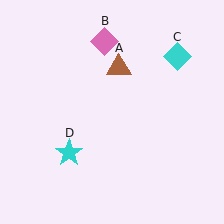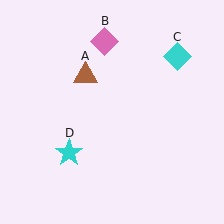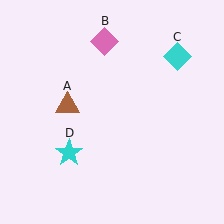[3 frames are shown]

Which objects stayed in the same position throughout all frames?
Pink diamond (object B) and cyan diamond (object C) and cyan star (object D) remained stationary.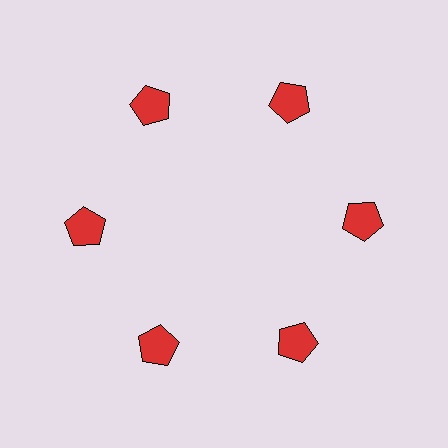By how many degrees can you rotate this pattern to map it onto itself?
The pattern maps onto itself every 60 degrees of rotation.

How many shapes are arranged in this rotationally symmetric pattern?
There are 6 shapes, arranged in 6 groups of 1.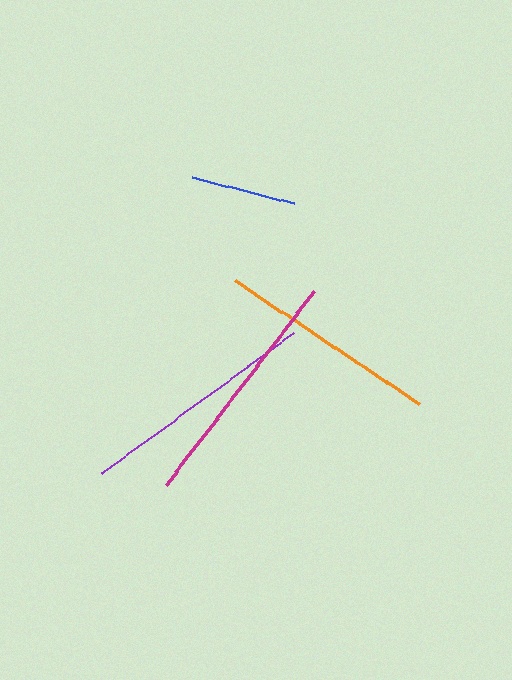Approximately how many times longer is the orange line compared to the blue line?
The orange line is approximately 2.1 times the length of the blue line.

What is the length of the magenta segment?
The magenta segment is approximately 244 pixels long.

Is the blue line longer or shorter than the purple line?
The purple line is longer than the blue line.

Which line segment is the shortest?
The blue line is the shortest at approximately 105 pixels.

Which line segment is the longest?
The magenta line is the longest at approximately 244 pixels.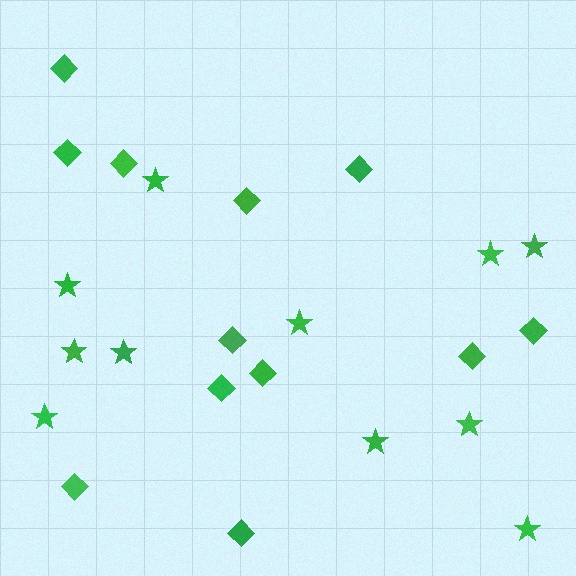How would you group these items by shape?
There are 2 groups: one group of diamonds (12) and one group of stars (11).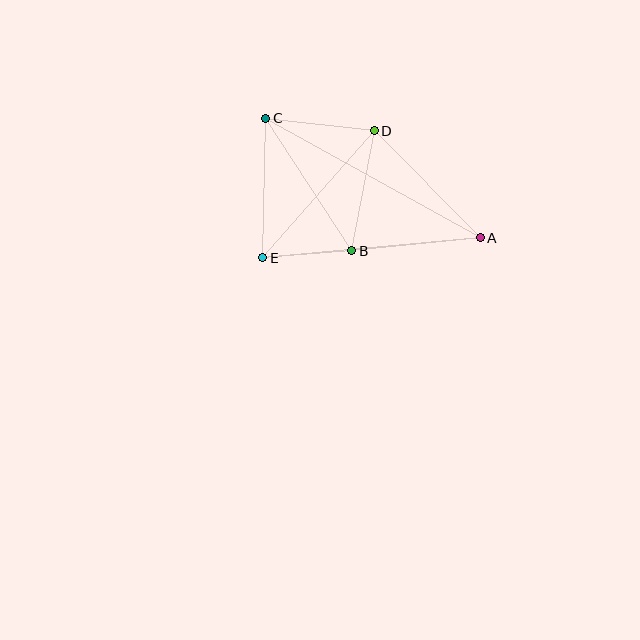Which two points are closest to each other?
Points B and E are closest to each other.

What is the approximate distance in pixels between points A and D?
The distance between A and D is approximately 151 pixels.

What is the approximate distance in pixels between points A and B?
The distance between A and B is approximately 129 pixels.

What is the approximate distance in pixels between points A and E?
The distance between A and E is approximately 218 pixels.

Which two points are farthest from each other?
Points A and C are farthest from each other.